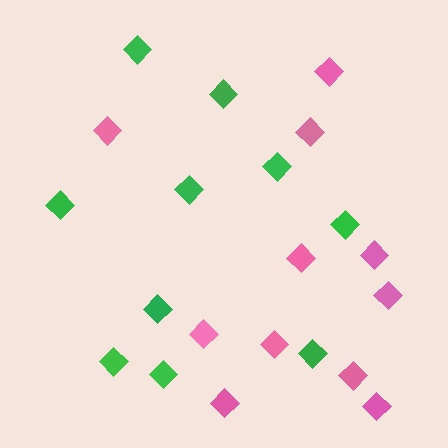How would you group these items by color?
There are 2 groups: one group of pink diamonds (11) and one group of green diamonds (10).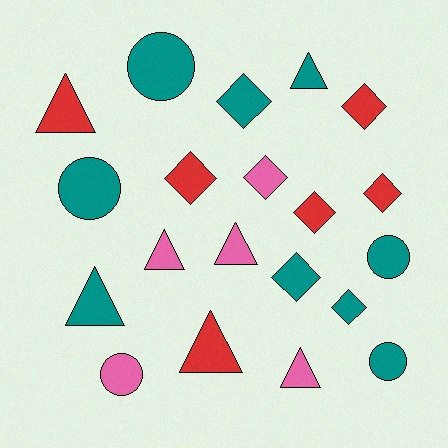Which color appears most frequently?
Teal, with 9 objects.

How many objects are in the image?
There are 20 objects.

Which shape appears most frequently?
Diamond, with 8 objects.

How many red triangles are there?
There are 2 red triangles.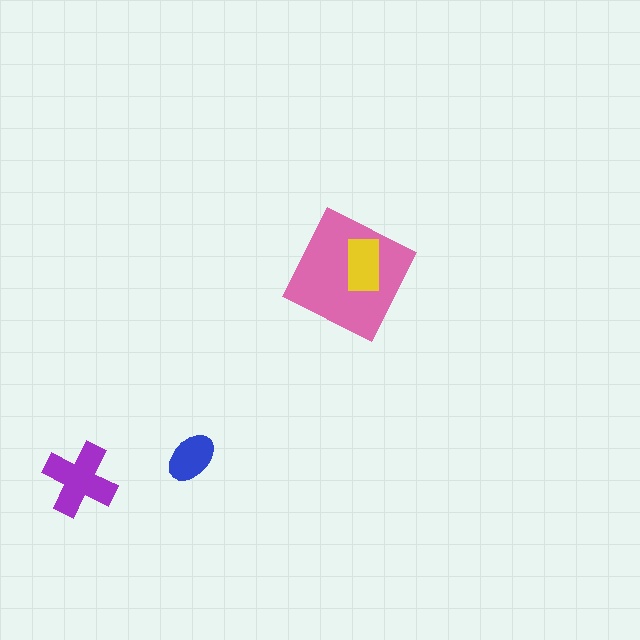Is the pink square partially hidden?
Yes, it is partially covered by another shape.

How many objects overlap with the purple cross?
0 objects overlap with the purple cross.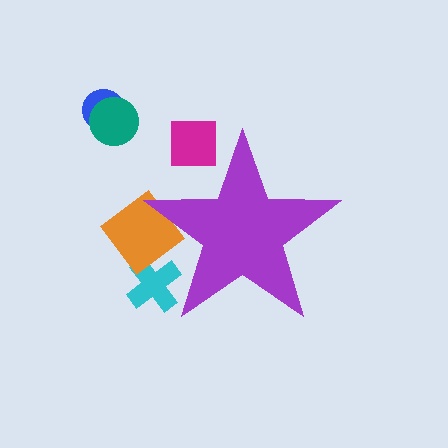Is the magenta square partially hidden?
Yes, the magenta square is partially hidden behind the purple star.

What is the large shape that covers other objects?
A purple star.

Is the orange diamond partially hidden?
Yes, the orange diamond is partially hidden behind the purple star.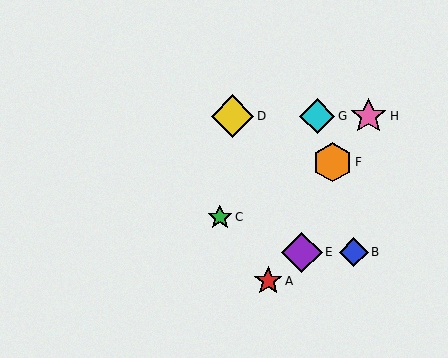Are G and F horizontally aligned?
No, G is at y≈116 and F is at y≈162.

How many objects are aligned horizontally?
3 objects (D, G, H) are aligned horizontally.